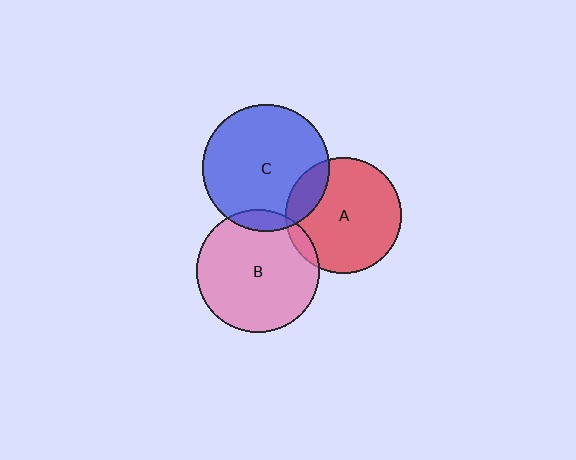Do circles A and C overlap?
Yes.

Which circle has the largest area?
Circle C (blue).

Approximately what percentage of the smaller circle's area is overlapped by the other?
Approximately 15%.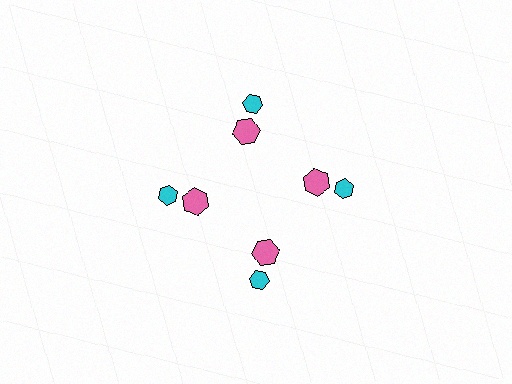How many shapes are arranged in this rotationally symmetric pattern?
There are 8 shapes, arranged in 4 groups of 2.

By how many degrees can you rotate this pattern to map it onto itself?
The pattern maps onto itself every 90 degrees of rotation.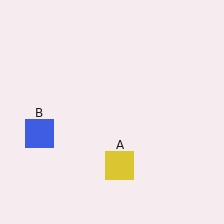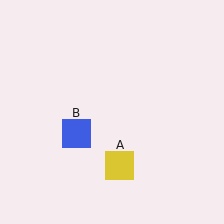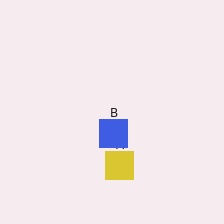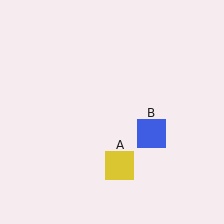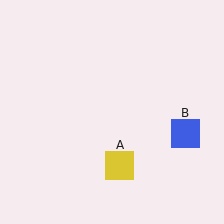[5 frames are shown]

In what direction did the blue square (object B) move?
The blue square (object B) moved right.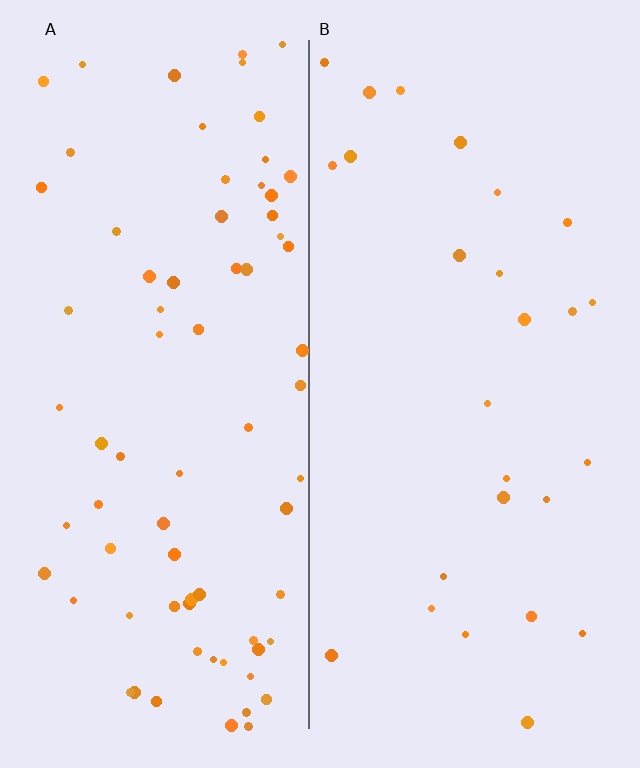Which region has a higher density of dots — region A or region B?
A (the left).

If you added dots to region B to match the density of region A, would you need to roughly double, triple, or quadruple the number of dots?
Approximately triple.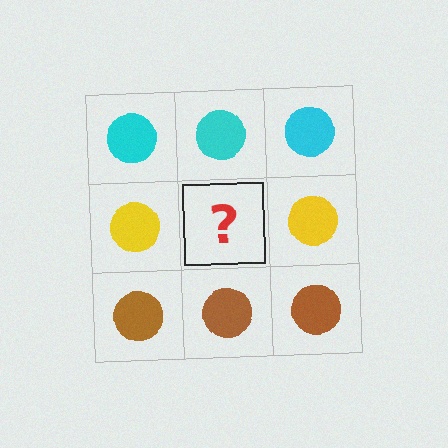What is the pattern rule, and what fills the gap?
The rule is that each row has a consistent color. The gap should be filled with a yellow circle.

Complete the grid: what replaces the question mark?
The question mark should be replaced with a yellow circle.